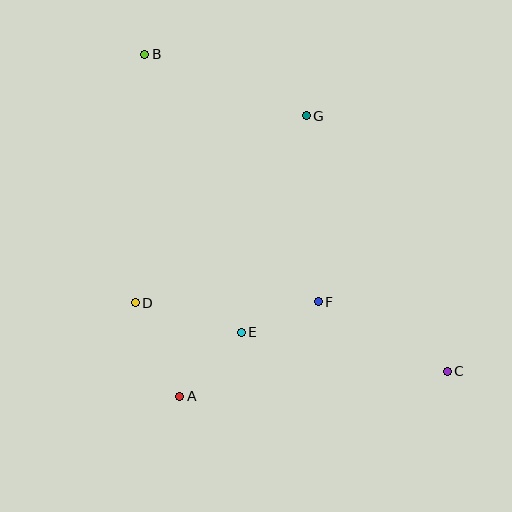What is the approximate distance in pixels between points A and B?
The distance between A and B is approximately 344 pixels.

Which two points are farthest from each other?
Points B and C are farthest from each other.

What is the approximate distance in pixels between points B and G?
The distance between B and G is approximately 173 pixels.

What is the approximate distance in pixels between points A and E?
The distance between A and E is approximately 89 pixels.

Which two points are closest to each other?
Points E and F are closest to each other.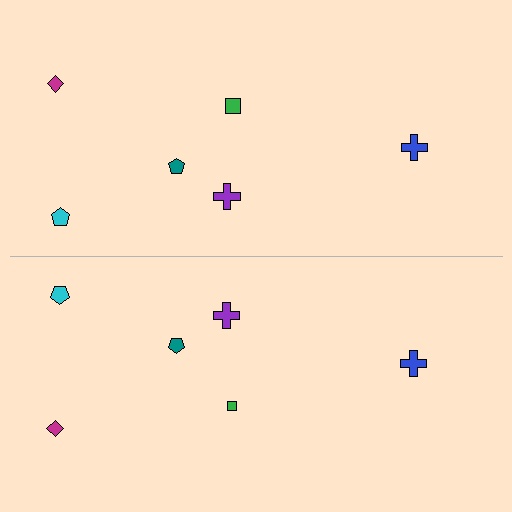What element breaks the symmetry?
The green square on the bottom side has a different size than its mirror counterpart.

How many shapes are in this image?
There are 12 shapes in this image.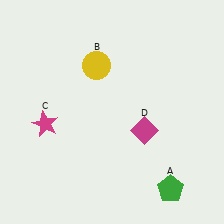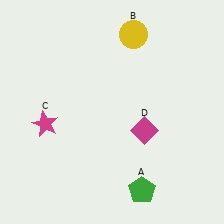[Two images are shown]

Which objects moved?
The objects that moved are: the green pentagon (A), the yellow circle (B).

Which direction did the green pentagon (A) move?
The green pentagon (A) moved left.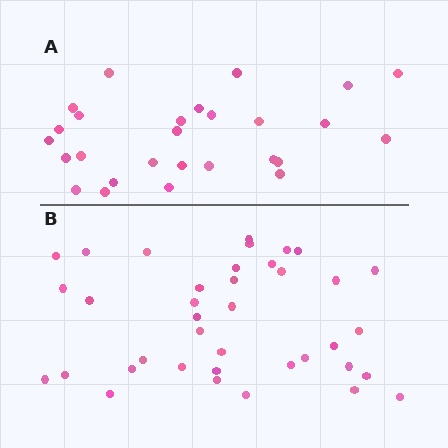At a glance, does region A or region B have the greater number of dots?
Region B (the bottom region) has more dots.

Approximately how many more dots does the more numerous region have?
Region B has roughly 12 or so more dots than region A.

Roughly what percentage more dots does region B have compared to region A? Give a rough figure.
About 40% more.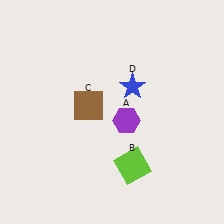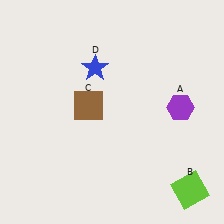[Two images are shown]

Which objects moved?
The objects that moved are: the purple hexagon (A), the lime square (B), the blue star (D).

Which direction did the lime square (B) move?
The lime square (B) moved right.